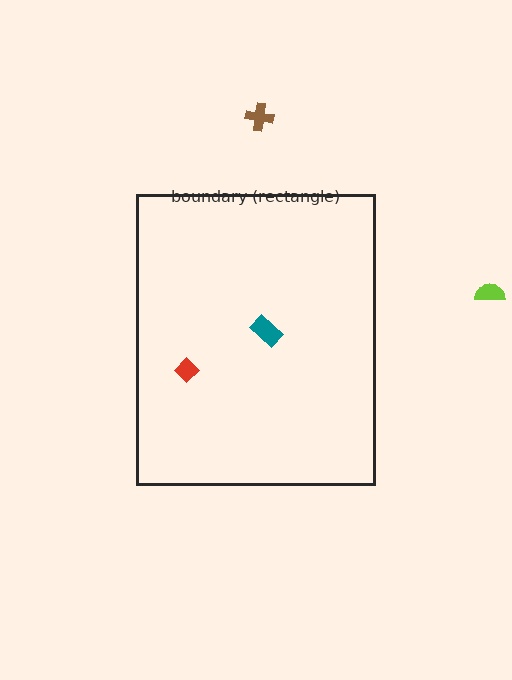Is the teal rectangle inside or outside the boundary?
Inside.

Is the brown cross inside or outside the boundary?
Outside.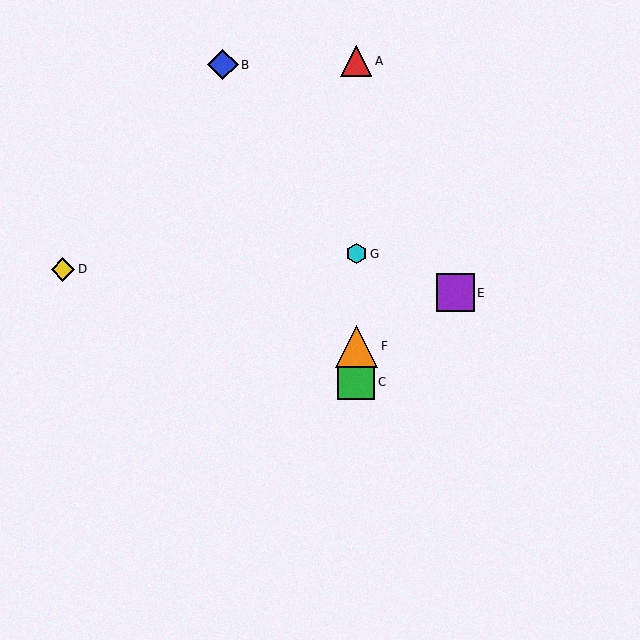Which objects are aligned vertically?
Objects A, C, F, G are aligned vertically.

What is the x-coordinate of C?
Object C is at x≈356.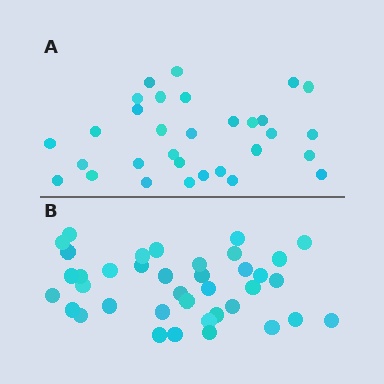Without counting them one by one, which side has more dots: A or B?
Region B (the bottom region) has more dots.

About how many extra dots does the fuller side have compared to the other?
Region B has roughly 8 or so more dots than region A.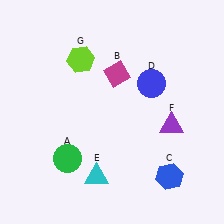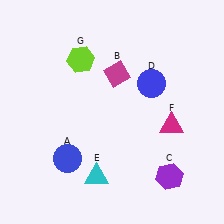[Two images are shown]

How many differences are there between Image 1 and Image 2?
There are 3 differences between the two images.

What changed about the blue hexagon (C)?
In Image 1, C is blue. In Image 2, it changed to purple.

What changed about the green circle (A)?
In Image 1, A is green. In Image 2, it changed to blue.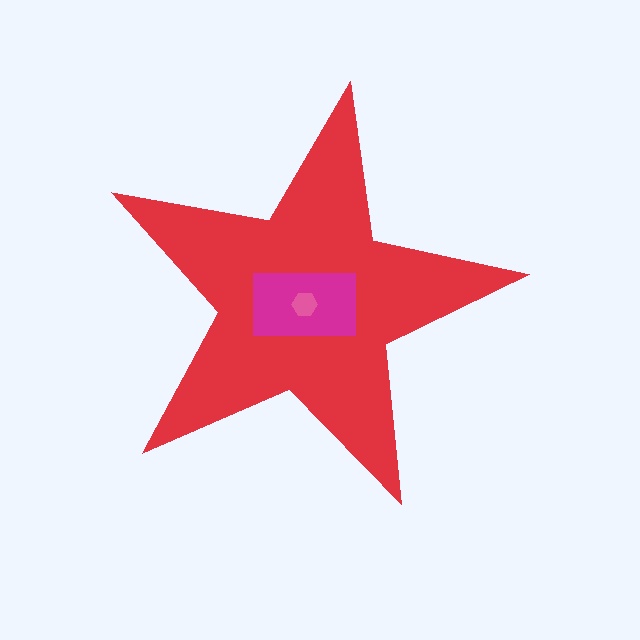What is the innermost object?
The pink hexagon.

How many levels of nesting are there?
3.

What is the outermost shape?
The red star.